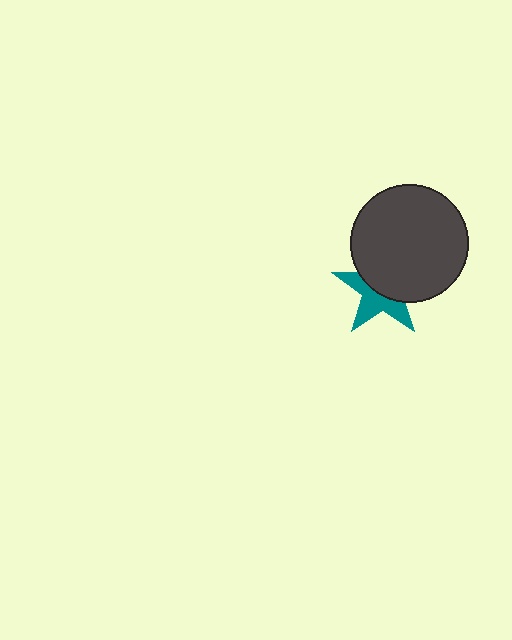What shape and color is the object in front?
The object in front is a dark gray circle.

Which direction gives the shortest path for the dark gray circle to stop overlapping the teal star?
Moving up gives the shortest separation.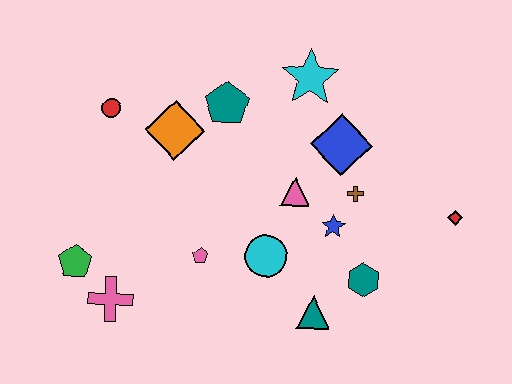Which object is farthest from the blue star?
The green pentagon is farthest from the blue star.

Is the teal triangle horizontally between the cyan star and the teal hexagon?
Yes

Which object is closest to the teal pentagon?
The orange diamond is closest to the teal pentagon.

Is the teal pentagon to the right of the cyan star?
No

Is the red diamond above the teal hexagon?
Yes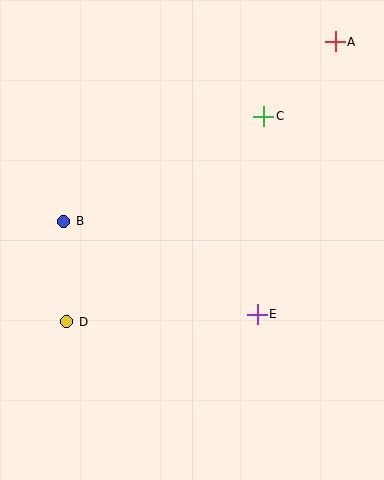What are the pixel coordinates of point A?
Point A is at (335, 42).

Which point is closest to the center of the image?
Point E at (257, 314) is closest to the center.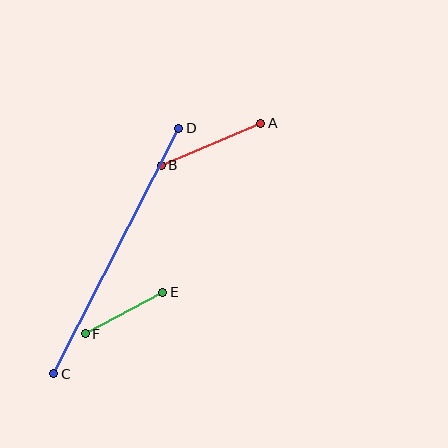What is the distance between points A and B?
The distance is approximately 108 pixels.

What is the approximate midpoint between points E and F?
The midpoint is at approximately (124, 313) pixels.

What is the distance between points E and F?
The distance is approximately 88 pixels.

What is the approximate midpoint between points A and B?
The midpoint is at approximately (211, 144) pixels.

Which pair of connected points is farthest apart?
Points C and D are farthest apart.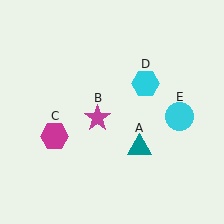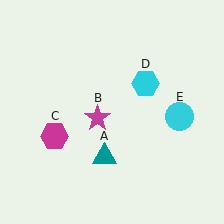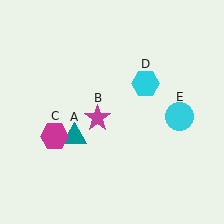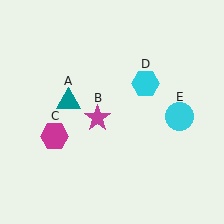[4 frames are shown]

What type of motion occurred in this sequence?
The teal triangle (object A) rotated clockwise around the center of the scene.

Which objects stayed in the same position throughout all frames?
Magenta star (object B) and magenta hexagon (object C) and cyan hexagon (object D) and cyan circle (object E) remained stationary.